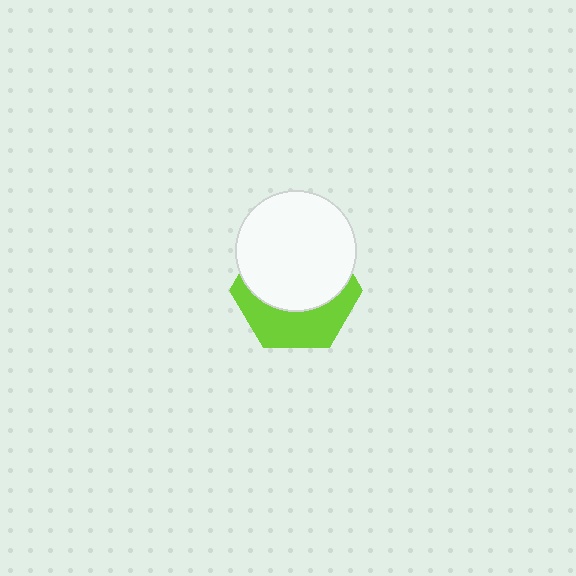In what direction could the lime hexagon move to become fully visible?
The lime hexagon could move down. That would shift it out from behind the white circle entirely.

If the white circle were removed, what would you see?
You would see the complete lime hexagon.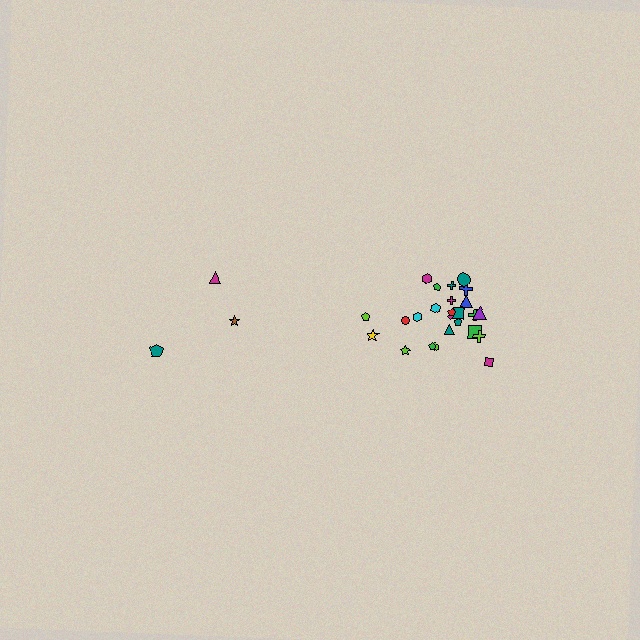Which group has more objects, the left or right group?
The right group.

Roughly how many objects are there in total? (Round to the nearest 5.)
Roughly 30 objects in total.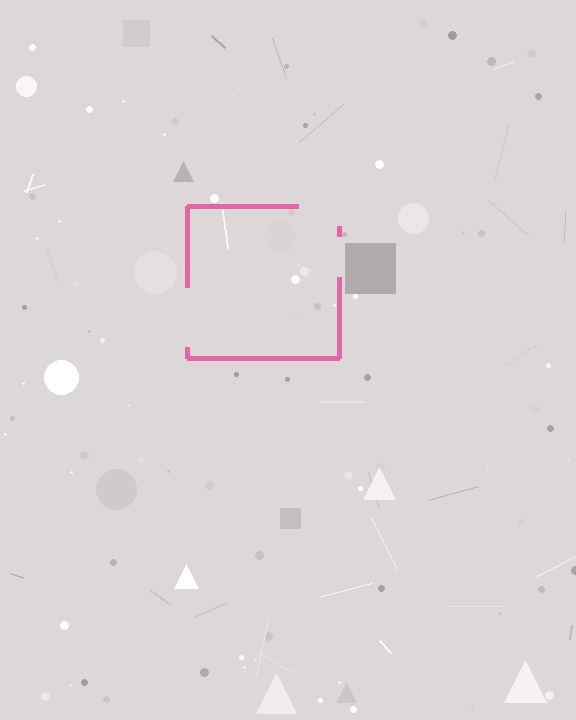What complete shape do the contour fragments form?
The contour fragments form a square.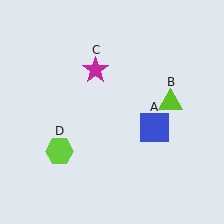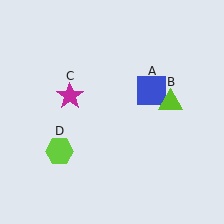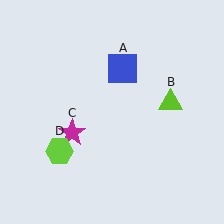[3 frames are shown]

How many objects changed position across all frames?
2 objects changed position: blue square (object A), magenta star (object C).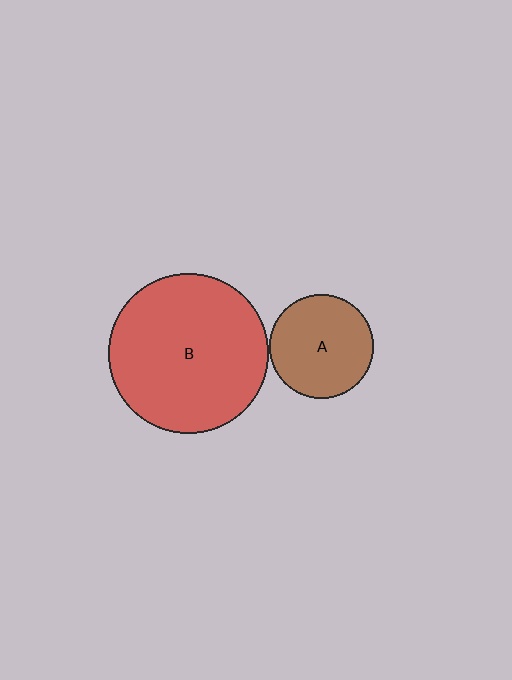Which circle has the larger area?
Circle B (red).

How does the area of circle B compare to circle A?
Approximately 2.4 times.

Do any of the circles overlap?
No, none of the circles overlap.